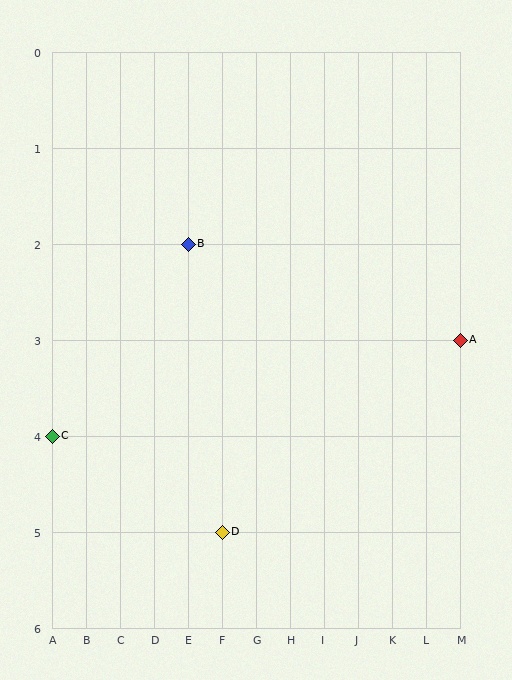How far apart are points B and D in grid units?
Points B and D are 1 column and 3 rows apart (about 3.2 grid units diagonally).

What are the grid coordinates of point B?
Point B is at grid coordinates (E, 2).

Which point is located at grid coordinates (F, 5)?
Point D is at (F, 5).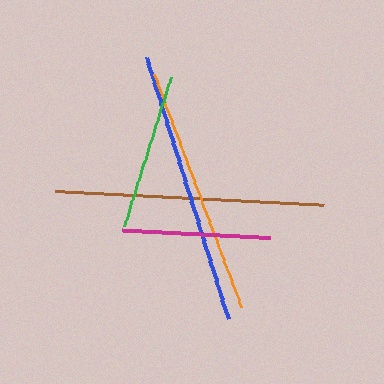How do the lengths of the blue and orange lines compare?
The blue and orange lines are approximately the same length.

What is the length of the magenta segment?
The magenta segment is approximately 148 pixels long.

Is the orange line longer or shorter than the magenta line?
The orange line is longer than the magenta line.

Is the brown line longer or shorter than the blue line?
The blue line is longer than the brown line.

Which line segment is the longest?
The blue line is the longest at approximately 274 pixels.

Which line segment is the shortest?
The magenta line is the shortest at approximately 148 pixels.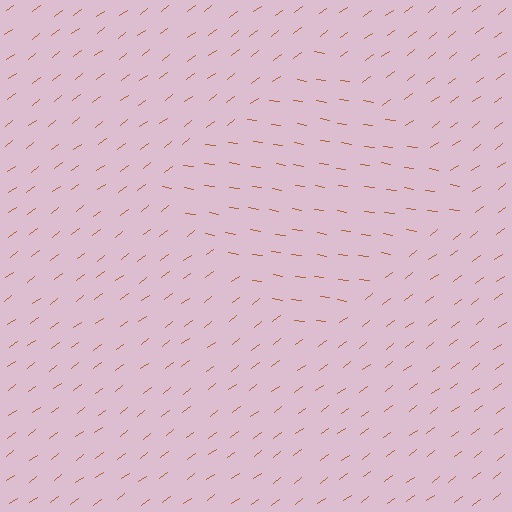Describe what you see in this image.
The image is filled with small brown line segments. A diamond region in the image has lines oriented differently from the surrounding lines, creating a visible texture boundary.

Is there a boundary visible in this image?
Yes, there is a texture boundary formed by a change in line orientation.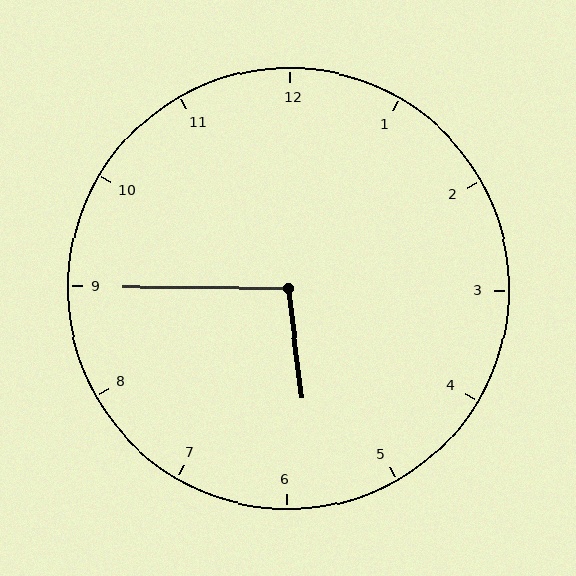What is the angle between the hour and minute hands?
Approximately 98 degrees.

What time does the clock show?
5:45.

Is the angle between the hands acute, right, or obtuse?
It is obtuse.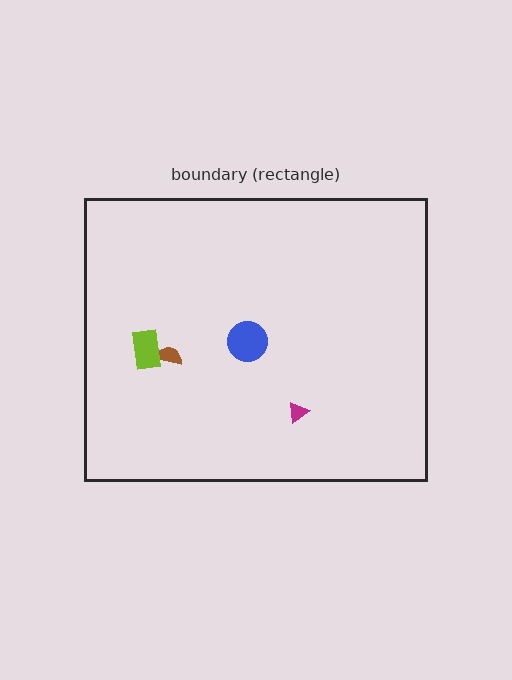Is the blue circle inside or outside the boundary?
Inside.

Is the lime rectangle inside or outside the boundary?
Inside.